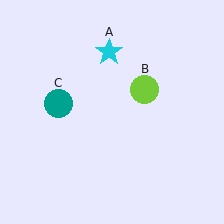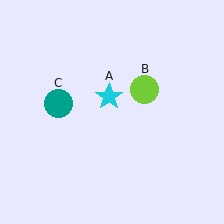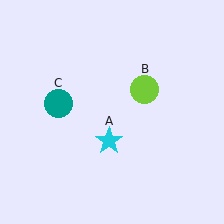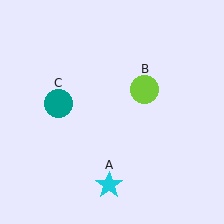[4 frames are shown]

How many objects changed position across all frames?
1 object changed position: cyan star (object A).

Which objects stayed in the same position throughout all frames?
Lime circle (object B) and teal circle (object C) remained stationary.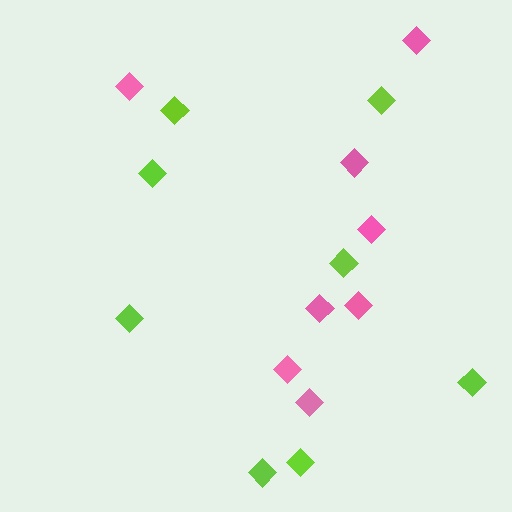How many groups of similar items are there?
There are 2 groups: one group of pink diamonds (8) and one group of lime diamonds (8).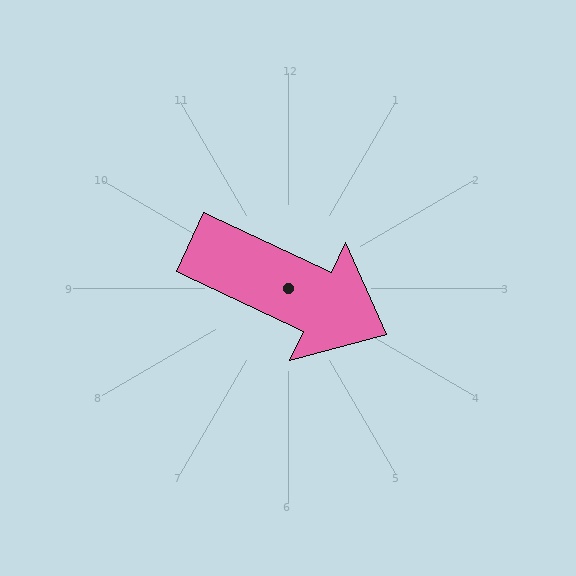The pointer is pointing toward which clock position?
Roughly 4 o'clock.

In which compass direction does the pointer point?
Southeast.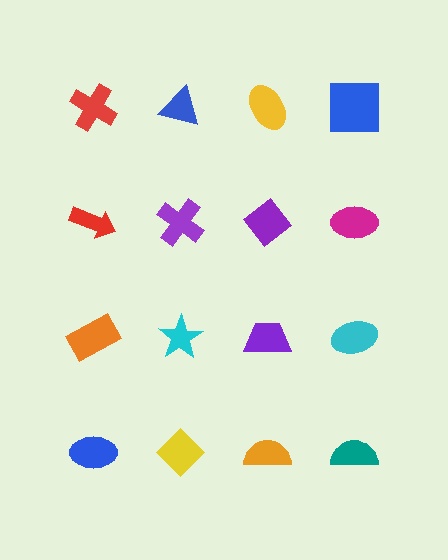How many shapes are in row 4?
4 shapes.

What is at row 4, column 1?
A blue ellipse.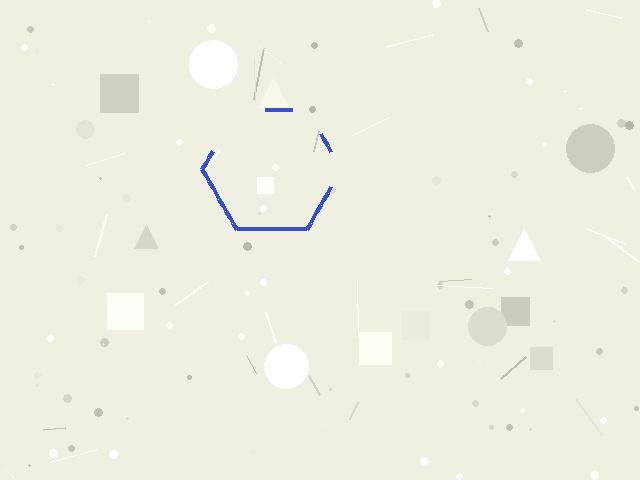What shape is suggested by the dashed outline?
The dashed outline suggests a hexagon.